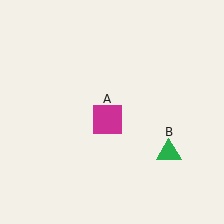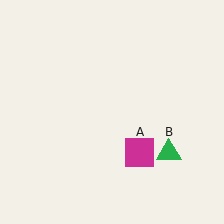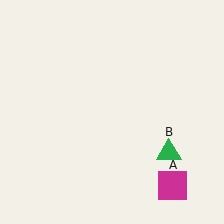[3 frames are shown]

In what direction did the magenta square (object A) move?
The magenta square (object A) moved down and to the right.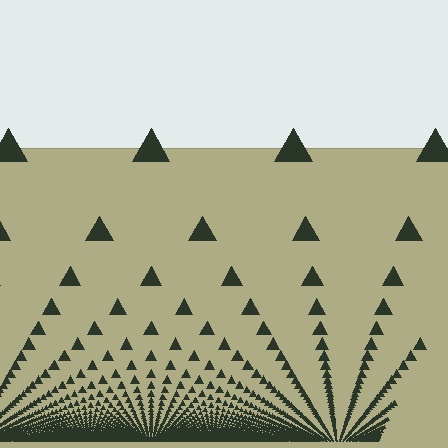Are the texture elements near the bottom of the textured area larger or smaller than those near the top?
Smaller. The gradient is inverted — elements near the bottom are smaller and denser.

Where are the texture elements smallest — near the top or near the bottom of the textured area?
Near the bottom.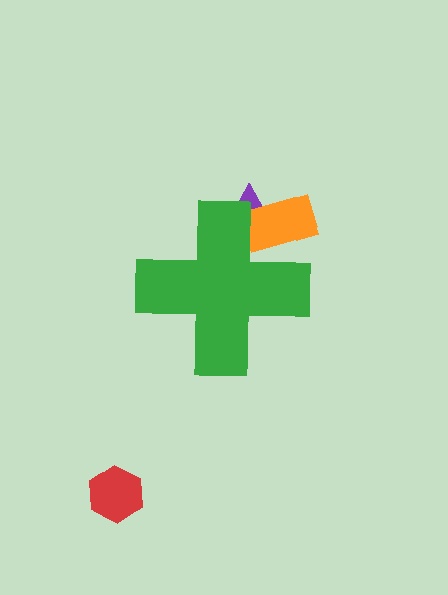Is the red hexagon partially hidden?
No, the red hexagon is fully visible.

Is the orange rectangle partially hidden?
Yes, the orange rectangle is partially hidden behind the green cross.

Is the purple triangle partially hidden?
Yes, the purple triangle is partially hidden behind the green cross.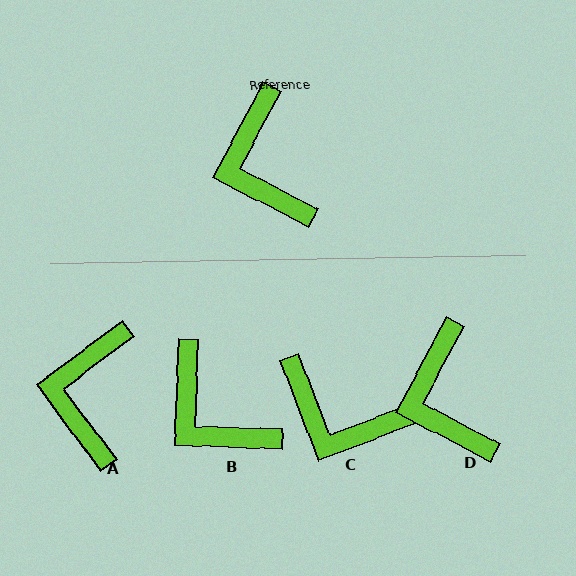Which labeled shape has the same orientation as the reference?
D.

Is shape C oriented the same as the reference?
No, it is off by about 49 degrees.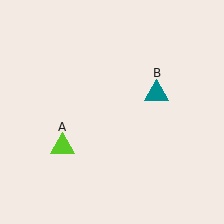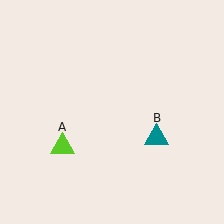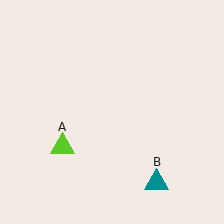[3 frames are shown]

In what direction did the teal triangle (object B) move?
The teal triangle (object B) moved down.